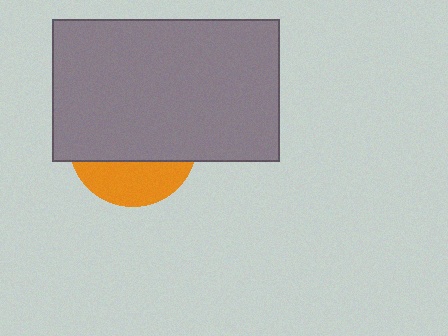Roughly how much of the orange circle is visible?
A small part of it is visible (roughly 32%).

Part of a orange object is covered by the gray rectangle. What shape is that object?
It is a circle.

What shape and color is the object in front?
The object in front is a gray rectangle.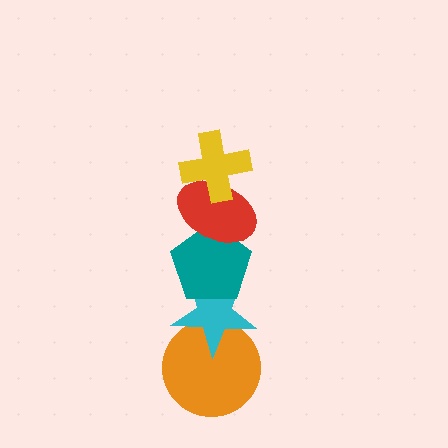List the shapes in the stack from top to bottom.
From top to bottom: the yellow cross, the red ellipse, the teal pentagon, the cyan star, the orange circle.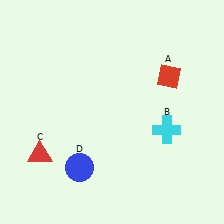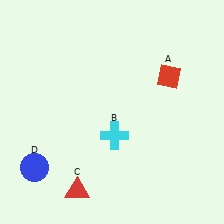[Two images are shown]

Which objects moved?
The objects that moved are: the cyan cross (B), the red triangle (C), the blue circle (D).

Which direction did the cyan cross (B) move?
The cyan cross (B) moved left.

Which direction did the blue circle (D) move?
The blue circle (D) moved left.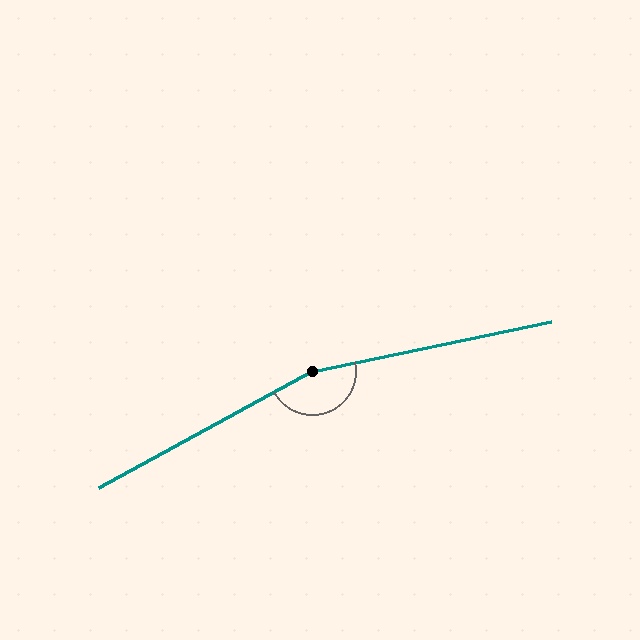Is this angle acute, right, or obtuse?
It is obtuse.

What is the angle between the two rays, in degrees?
Approximately 163 degrees.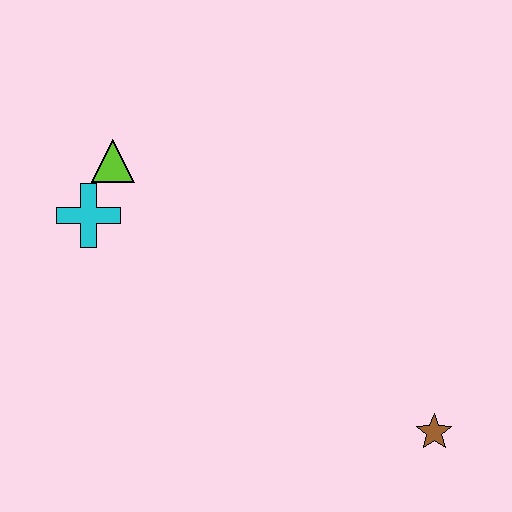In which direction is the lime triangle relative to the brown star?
The lime triangle is to the left of the brown star.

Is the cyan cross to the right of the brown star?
No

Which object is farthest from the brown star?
The lime triangle is farthest from the brown star.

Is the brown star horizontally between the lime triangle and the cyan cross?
No